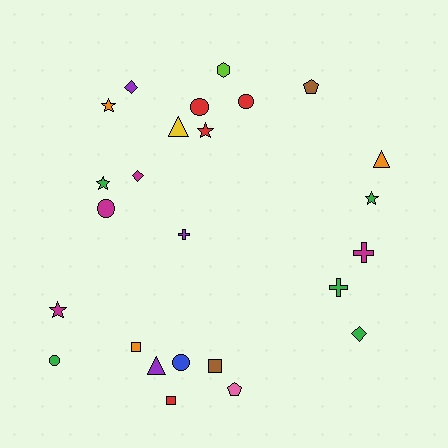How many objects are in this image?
There are 25 objects.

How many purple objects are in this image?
There are 3 purple objects.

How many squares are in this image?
There are 3 squares.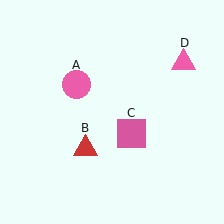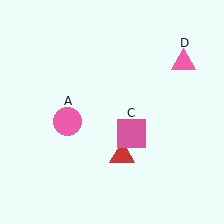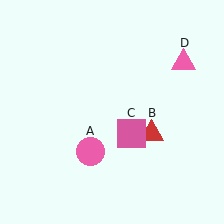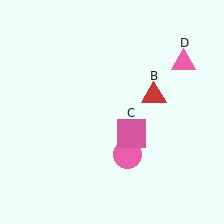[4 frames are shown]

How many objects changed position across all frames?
2 objects changed position: pink circle (object A), red triangle (object B).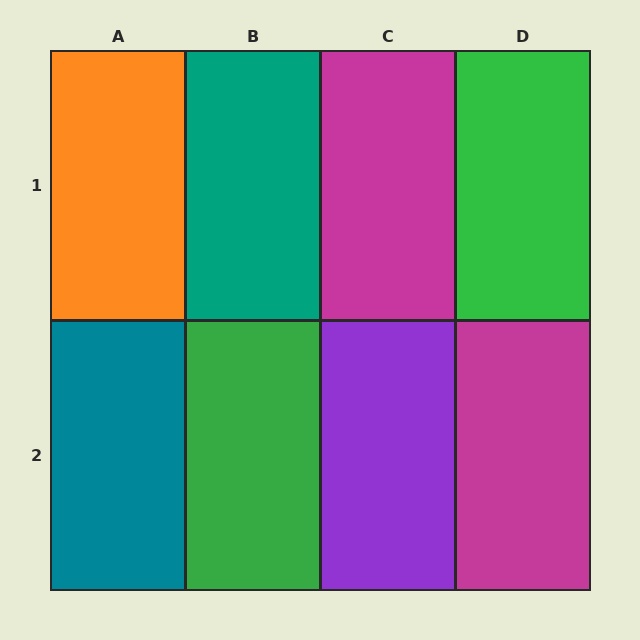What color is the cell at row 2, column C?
Purple.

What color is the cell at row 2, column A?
Teal.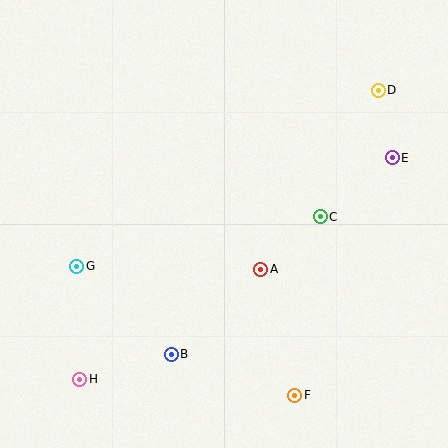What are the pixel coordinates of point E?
Point E is at (392, 158).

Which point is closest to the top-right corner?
Point D is closest to the top-right corner.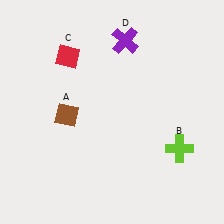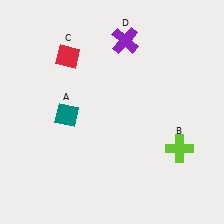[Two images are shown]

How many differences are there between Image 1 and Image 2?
There is 1 difference between the two images.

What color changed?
The diamond (A) changed from brown in Image 1 to teal in Image 2.